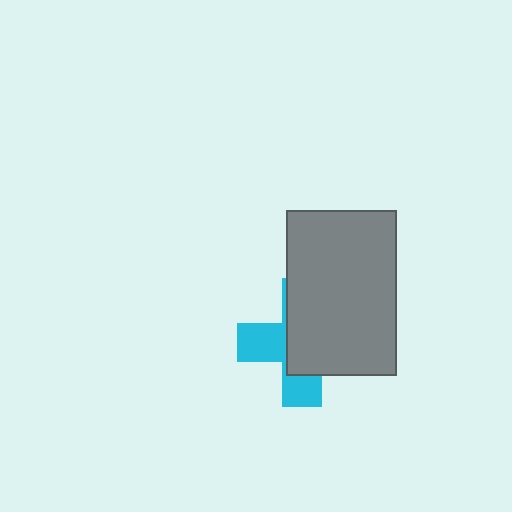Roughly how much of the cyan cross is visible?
A small part of it is visible (roughly 39%).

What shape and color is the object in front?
The object in front is a gray rectangle.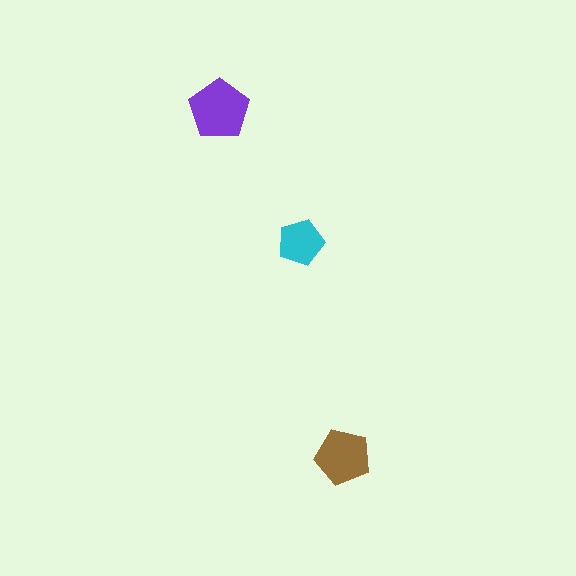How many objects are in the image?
There are 3 objects in the image.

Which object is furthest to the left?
The purple pentagon is leftmost.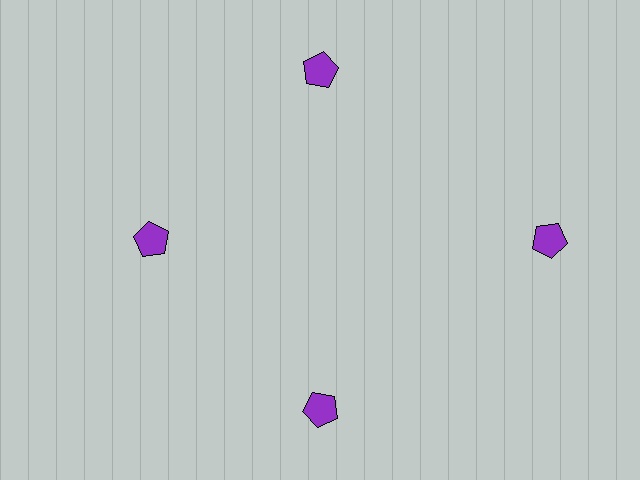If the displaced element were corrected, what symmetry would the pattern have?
It would have 4-fold rotational symmetry — the pattern would map onto itself every 90 degrees.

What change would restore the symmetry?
The symmetry would be restored by moving it inward, back onto the ring so that all 4 pentagons sit at equal angles and equal distance from the center.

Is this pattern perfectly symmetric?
No. The 4 purple pentagons are arranged in a ring, but one element near the 3 o'clock position is pushed outward from the center, breaking the 4-fold rotational symmetry.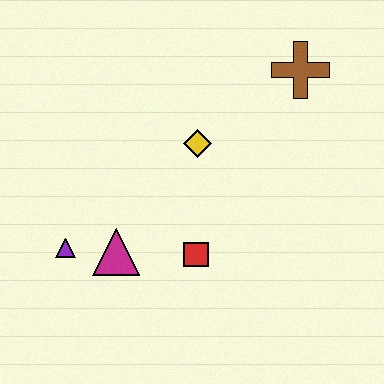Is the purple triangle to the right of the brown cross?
No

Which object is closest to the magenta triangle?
The purple triangle is closest to the magenta triangle.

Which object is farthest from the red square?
The brown cross is farthest from the red square.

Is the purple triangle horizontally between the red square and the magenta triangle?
No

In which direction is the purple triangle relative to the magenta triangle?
The purple triangle is to the left of the magenta triangle.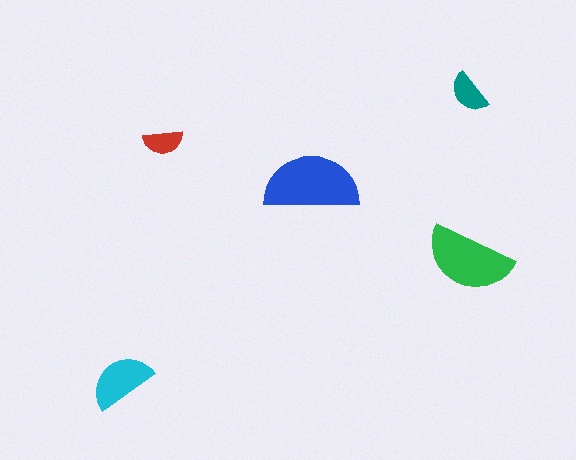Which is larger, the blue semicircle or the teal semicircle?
The blue one.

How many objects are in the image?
There are 5 objects in the image.